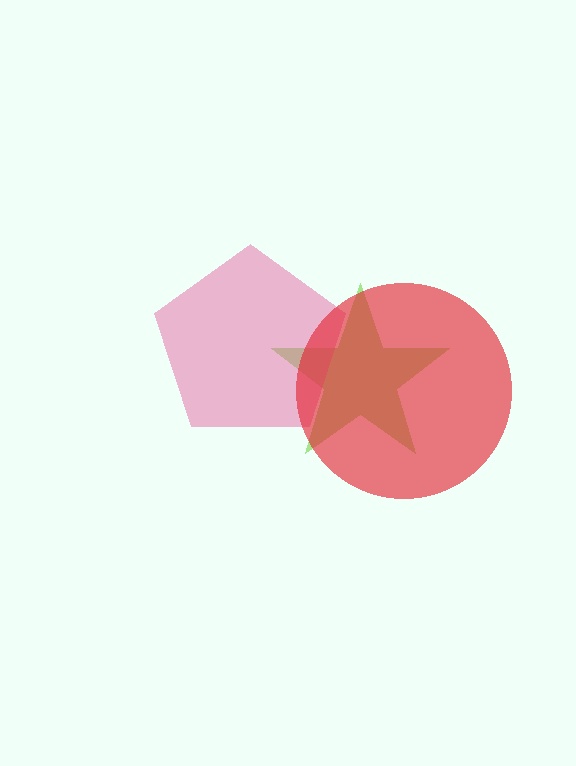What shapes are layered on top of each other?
The layered shapes are: a lime star, a pink pentagon, a red circle.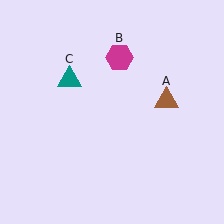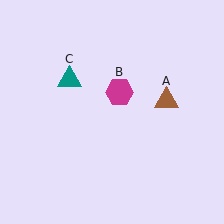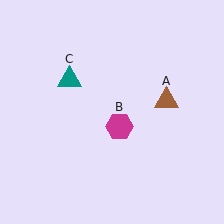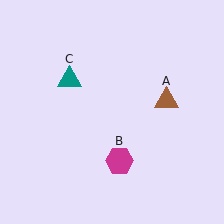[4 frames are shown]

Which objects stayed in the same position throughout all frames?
Brown triangle (object A) and teal triangle (object C) remained stationary.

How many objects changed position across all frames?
1 object changed position: magenta hexagon (object B).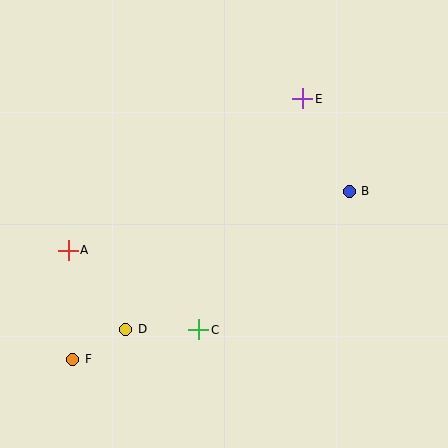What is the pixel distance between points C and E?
The distance between C and E is 253 pixels.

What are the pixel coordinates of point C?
Point C is at (199, 330).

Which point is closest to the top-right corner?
Point E is closest to the top-right corner.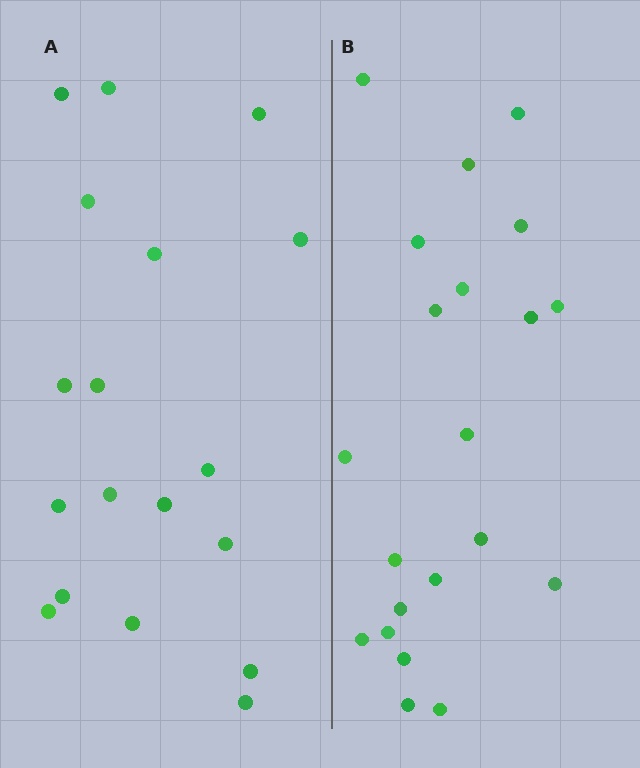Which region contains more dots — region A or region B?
Region B (the right region) has more dots.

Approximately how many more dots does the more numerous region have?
Region B has just a few more — roughly 2 or 3 more dots than region A.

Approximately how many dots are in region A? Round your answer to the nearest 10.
About 20 dots. (The exact count is 18, which rounds to 20.)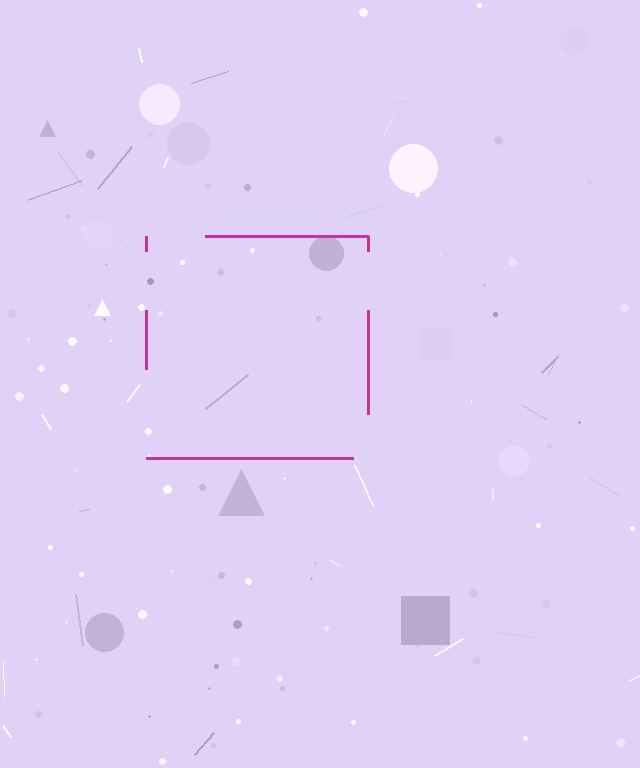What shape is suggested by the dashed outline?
The dashed outline suggests a square.